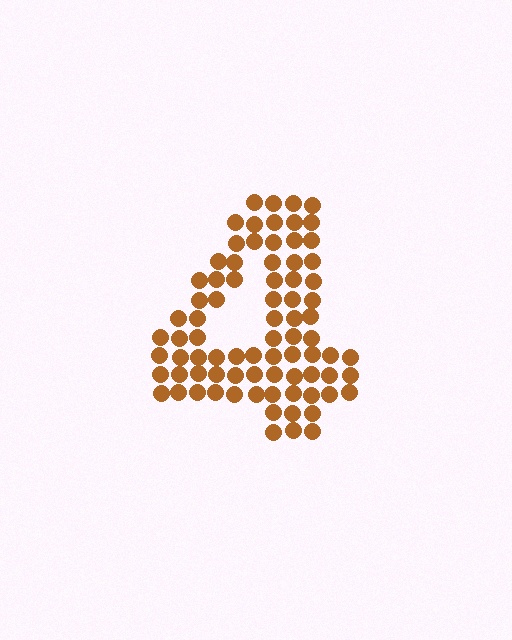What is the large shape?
The large shape is the digit 4.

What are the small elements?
The small elements are circles.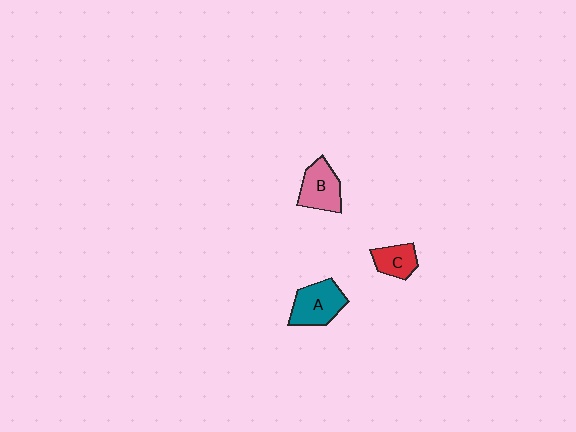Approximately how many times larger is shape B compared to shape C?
Approximately 1.4 times.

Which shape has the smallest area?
Shape C (red).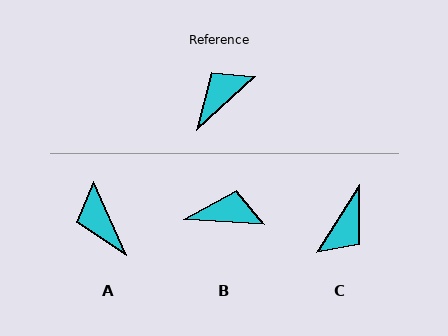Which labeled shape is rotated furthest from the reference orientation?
C, about 165 degrees away.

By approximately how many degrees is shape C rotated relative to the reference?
Approximately 165 degrees clockwise.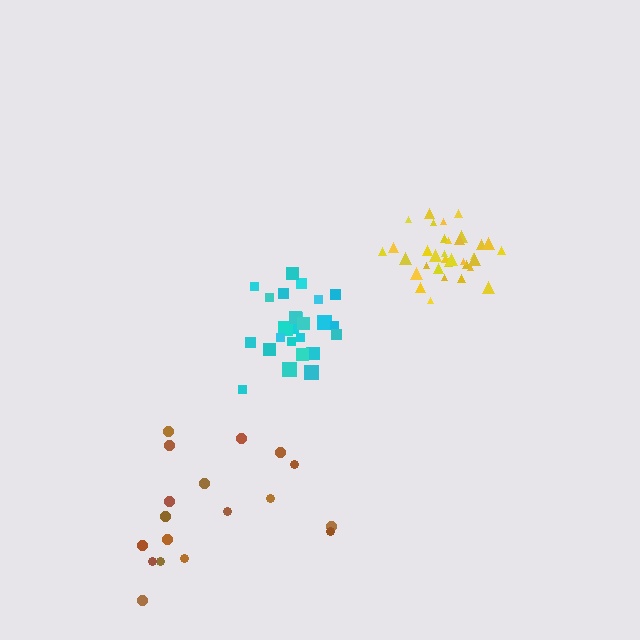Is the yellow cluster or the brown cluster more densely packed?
Yellow.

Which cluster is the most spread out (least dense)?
Brown.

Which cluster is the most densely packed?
Yellow.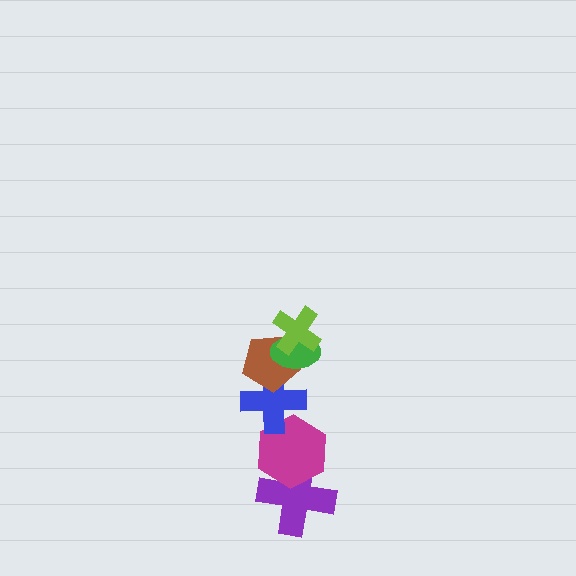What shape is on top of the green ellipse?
The lime cross is on top of the green ellipse.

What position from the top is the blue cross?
The blue cross is 4th from the top.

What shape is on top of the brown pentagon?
The green ellipse is on top of the brown pentagon.